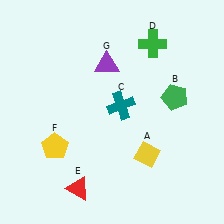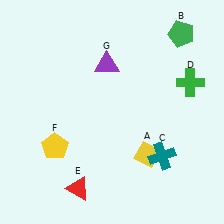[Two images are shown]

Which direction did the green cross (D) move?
The green cross (D) moved down.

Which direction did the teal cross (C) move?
The teal cross (C) moved down.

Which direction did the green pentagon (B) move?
The green pentagon (B) moved up.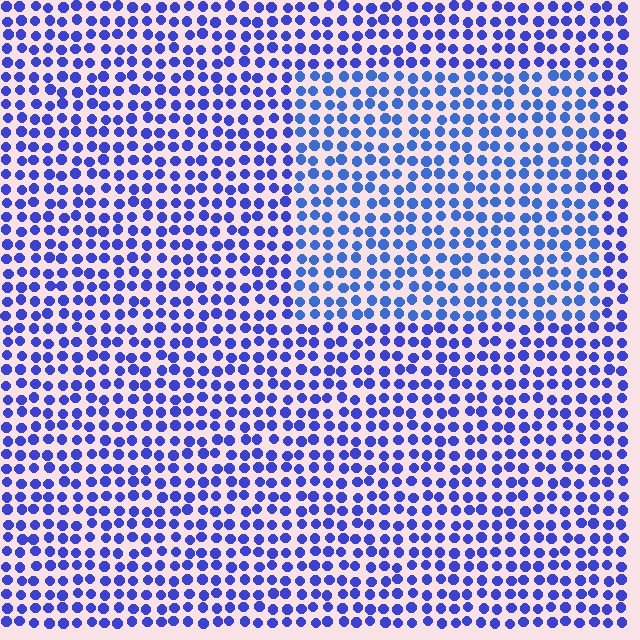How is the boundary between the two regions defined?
The boundary is defined purely by a slight shift in hue (about 18 degrees). Spacing, size, and orientation are identical on both sides.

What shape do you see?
I see a rectangle.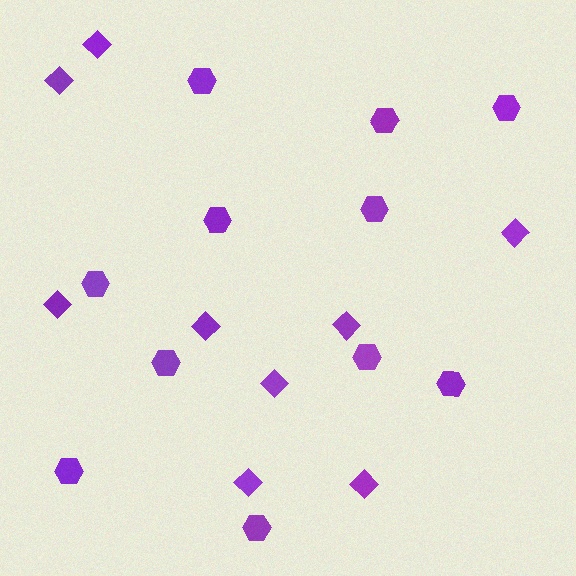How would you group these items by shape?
There are 2 groups: one group of hexagons (11) and one group of diamonds (9).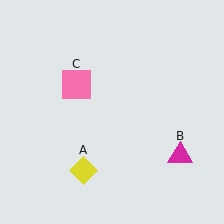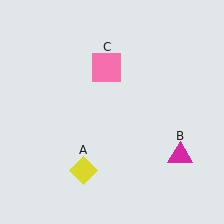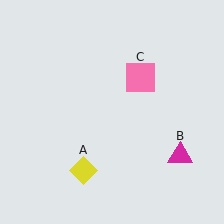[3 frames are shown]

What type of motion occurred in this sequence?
The pink square (object C) rotated clockwise around the center of the scene.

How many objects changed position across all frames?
1 object changed position: pink square (object C).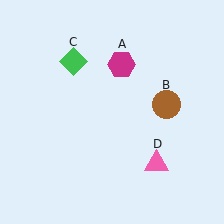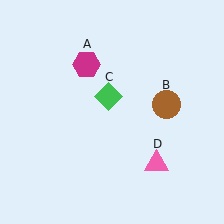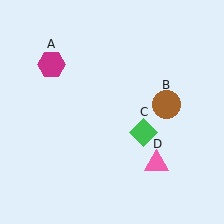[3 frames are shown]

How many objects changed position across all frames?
2 objects changed position: magenta hexagon (object A), green diamond (object C).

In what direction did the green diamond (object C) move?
The green diamond (object C) moved down and to the right.